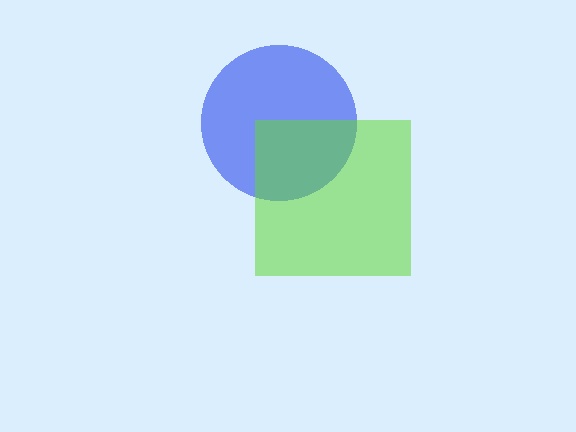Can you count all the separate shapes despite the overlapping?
Yes, there are 2 separate shapes.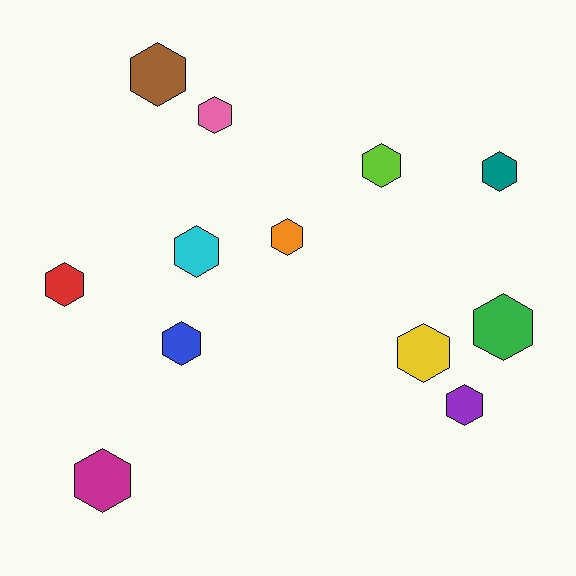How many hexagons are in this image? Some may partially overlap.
There are 12 hexagons.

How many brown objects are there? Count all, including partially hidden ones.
There is 1 brown object.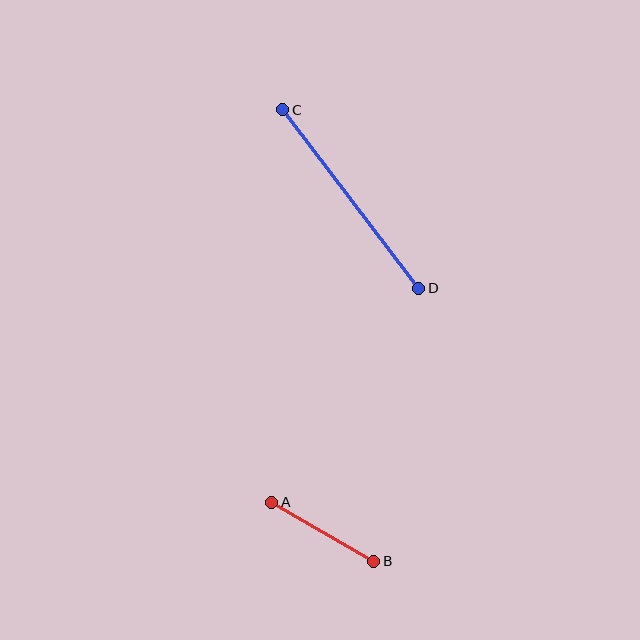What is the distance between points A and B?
The distance is approximately 118 pixels.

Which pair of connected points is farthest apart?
Points C and D are farthest apart.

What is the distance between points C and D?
The distance is approximately 225 pixels.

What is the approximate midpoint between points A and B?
The midpoint is at approximately (323, 532) pixels.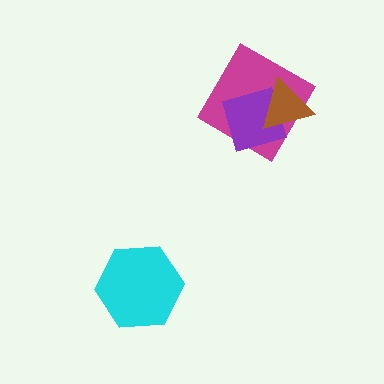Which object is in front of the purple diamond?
The brown triangle is in front of the purple diamond.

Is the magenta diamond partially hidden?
Yes, it is partially covered by another shape.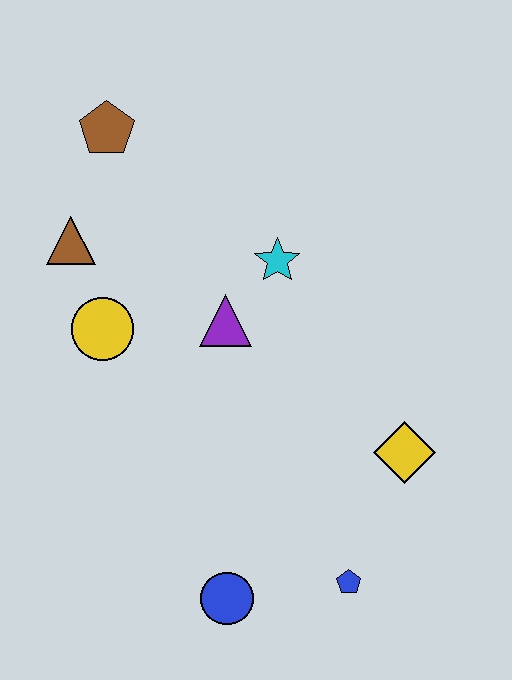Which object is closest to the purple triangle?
The cyan star is closest to the purple triangle.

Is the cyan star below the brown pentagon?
Yes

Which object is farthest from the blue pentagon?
The brown pentagon is farthest from the blue pentagon.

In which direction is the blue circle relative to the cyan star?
The blue circle is below the cyan star.